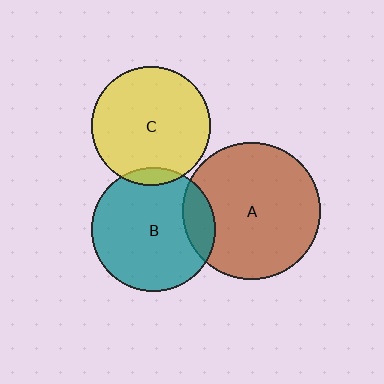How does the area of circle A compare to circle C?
Approximately 1.3 times.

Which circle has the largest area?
Circle A (brown).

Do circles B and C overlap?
Yes.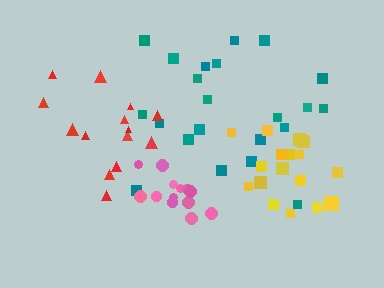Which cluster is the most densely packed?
Yellow.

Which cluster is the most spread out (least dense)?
Teal.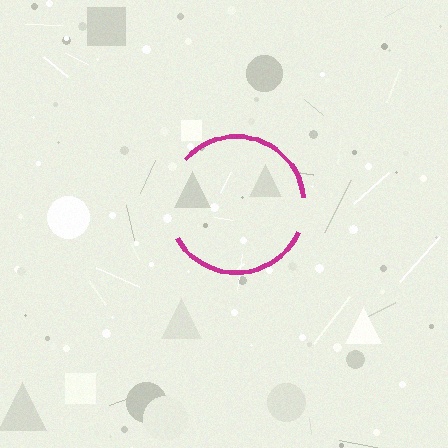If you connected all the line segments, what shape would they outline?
They would outline a circle.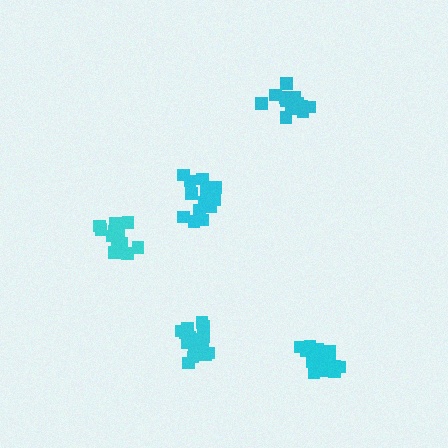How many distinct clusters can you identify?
There are 5 distinct clusters.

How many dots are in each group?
Group 1: 16 dots, Group 2: 15 dots, Group 3: 17 dots, Group 4: 19 dots, Group 5: 21 dots (88 total).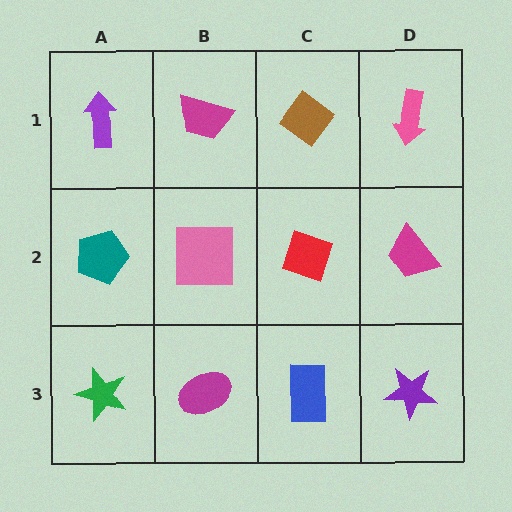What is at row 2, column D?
A magenta trapezoid.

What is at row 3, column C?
A blue rectangle.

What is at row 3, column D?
A purple star.